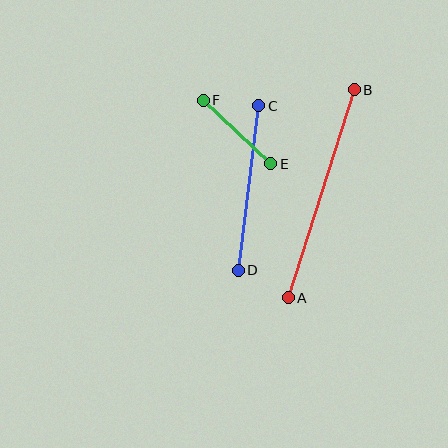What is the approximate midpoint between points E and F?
The midpoint is at approximately (237, 132) pixels.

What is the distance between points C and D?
The distance is approximately 165 pixels.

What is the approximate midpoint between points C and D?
The midpoint is at approximately (249, 188) pixels.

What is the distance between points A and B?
The distance is approximately 218 pixels.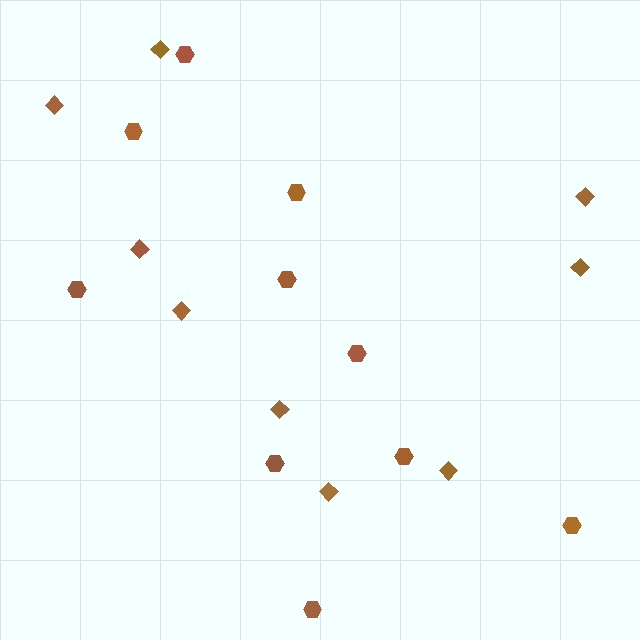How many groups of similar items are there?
There are 2 groups: one group of hexagons (10) and one group of diamonds (9).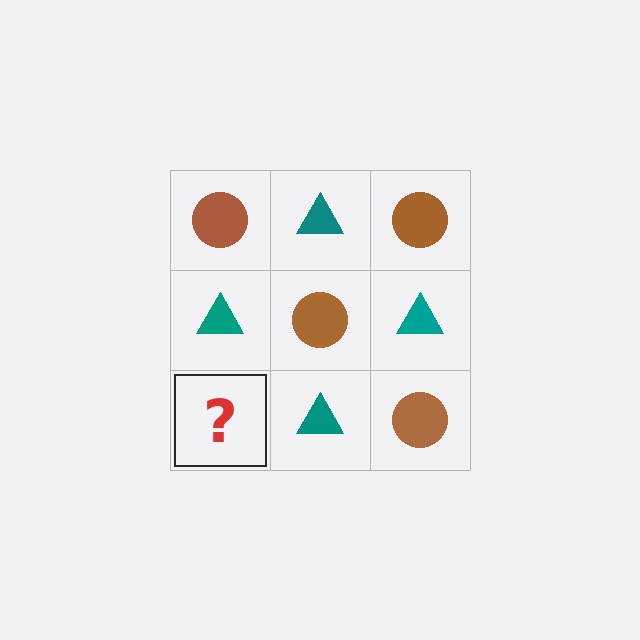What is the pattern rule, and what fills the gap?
The rule is that it alternates brown circle and teal triangle in a checkerboard pattern. The gap should be filled with a brown circle.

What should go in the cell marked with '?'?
The missing cell should contain a brown circle.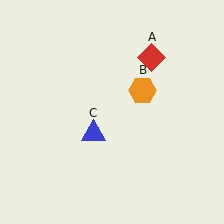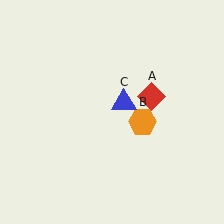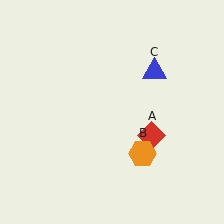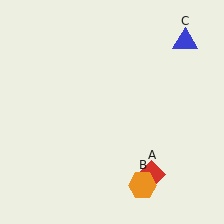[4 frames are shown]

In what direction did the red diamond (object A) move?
The red diamond (object A) moved down.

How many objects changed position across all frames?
3 objects changed position: red diamond (object A), orange hexagon (object B), blue triangle (object C).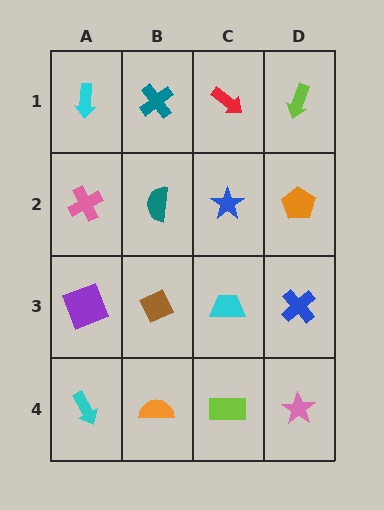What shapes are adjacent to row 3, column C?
A blue star (row 2, column C), a lime rectangle (row 4, column C), a brown diamond (row 3, column B), a blue cross (row 3, column D).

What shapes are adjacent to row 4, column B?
A brown diamond (row 3, column B), a cyan arrow (row 4, column A), a lime rectangle (row 4, column C).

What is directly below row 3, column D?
A pink star.